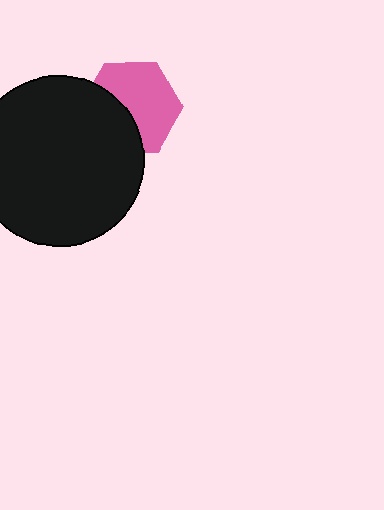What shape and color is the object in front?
The object in front is a black circle.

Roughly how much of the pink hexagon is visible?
About half of it is visible (roughly 61%).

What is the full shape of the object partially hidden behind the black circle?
The partially hidden object is a pink hexagon.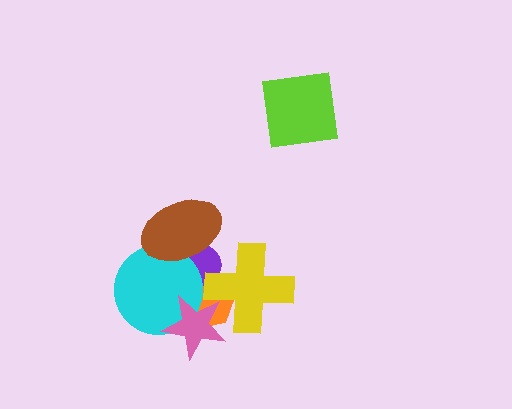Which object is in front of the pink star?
The yellow cross is in front of the pink star.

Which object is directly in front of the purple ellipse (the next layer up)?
The cyan circle is directly in front of the purple ellipse.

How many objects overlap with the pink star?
4 objects overlap with the pink star.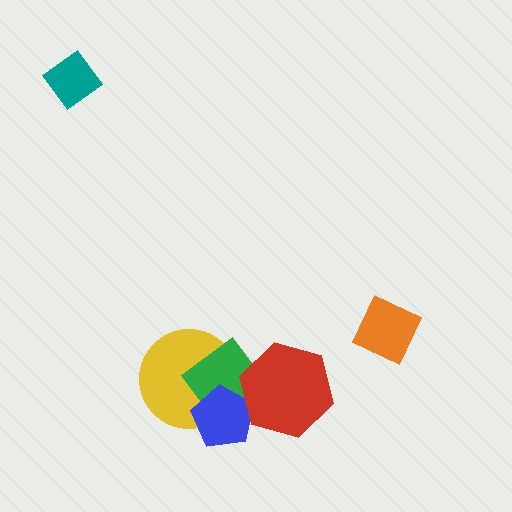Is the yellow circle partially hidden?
Yes, it is partially covered by another shape.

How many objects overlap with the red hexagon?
2 objects overlap with the red hexagon.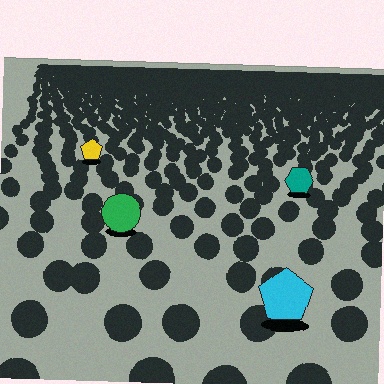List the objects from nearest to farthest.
From nearest to farthest: the cyan pentagon, the green circle, the teal hexagon, the yellow pentagon.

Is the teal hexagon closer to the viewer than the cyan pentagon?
No. The cyan pentagon is closer — you can tell from the texture gradient: the ground texture is coarser near it.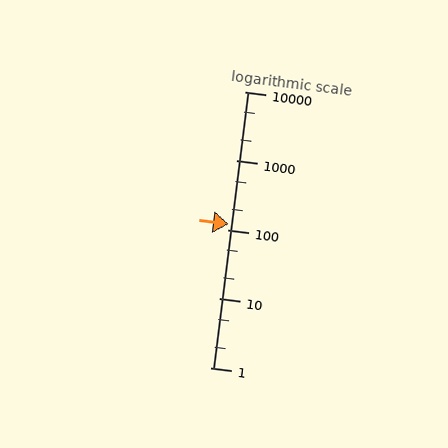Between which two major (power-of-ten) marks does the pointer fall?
The pointer is between 100 and 1000.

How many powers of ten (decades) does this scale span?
The scale spans 4 decades, from 1 to 10000.